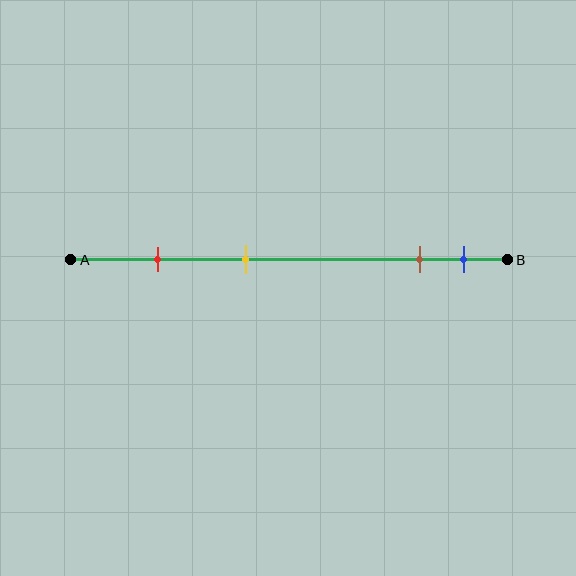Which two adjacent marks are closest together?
The brown and blue marks are the closest adjacent pair.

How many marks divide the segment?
There are 4 marks dividing the segment.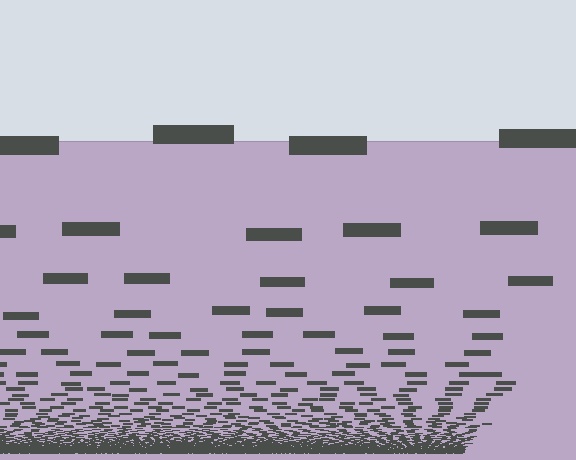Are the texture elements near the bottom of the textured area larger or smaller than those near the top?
Smaller. The gradient is inverted — elements near the bottom are smaller and denser.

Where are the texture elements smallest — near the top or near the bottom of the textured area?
Near the bottom.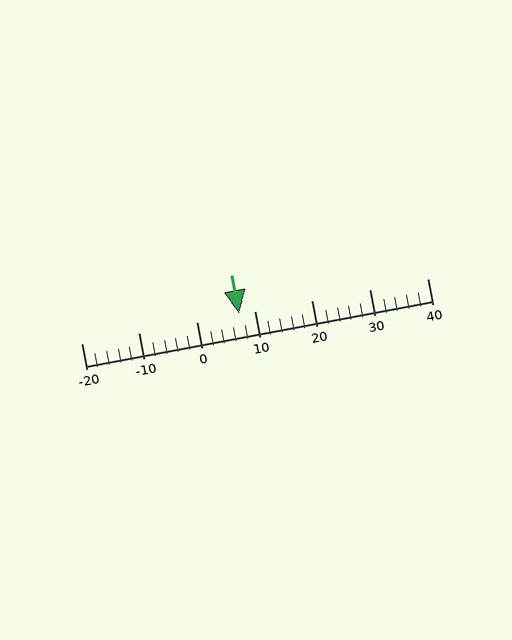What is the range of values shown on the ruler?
The ruler shows values from -20 to 40.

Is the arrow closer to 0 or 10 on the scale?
The arrow is closer to 10.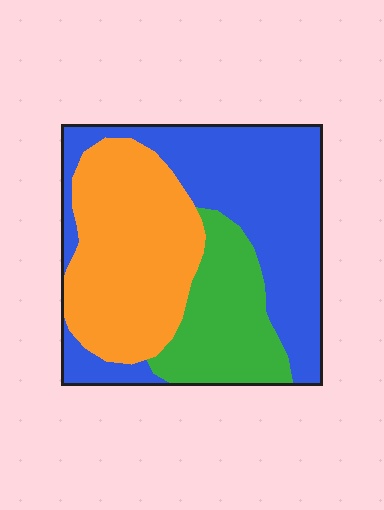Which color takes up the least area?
Green, at roughly 20%.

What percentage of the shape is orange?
Orange covers roughly 35% of the shape.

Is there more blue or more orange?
Blue.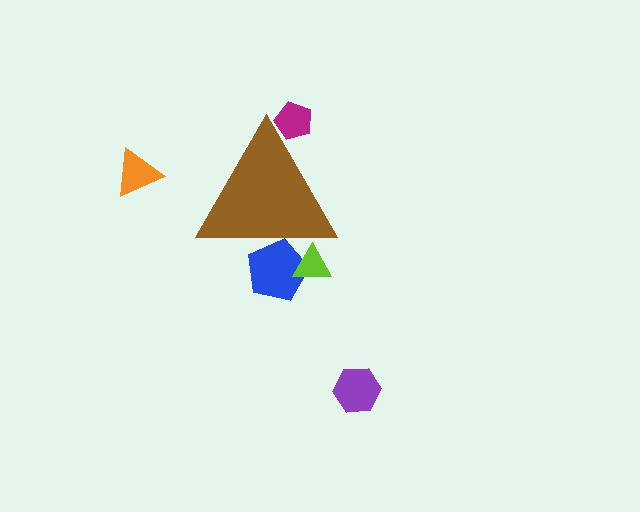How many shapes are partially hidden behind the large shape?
3 shapes are partially hidden.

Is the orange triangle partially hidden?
No, the orange triangle is fully visible.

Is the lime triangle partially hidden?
Yes, the lime triangle is partially hidden behind the brown triangle.